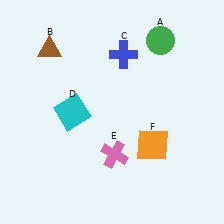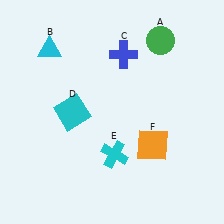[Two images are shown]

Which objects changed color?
B changed from brown to cyan. E changed from pink to cyan.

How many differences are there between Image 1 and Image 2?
There are 2 differences between the two images.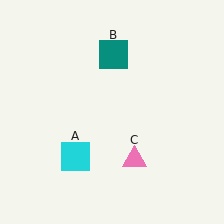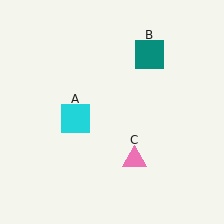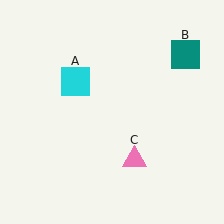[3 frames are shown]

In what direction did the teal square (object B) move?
The teal square (object B) moved right.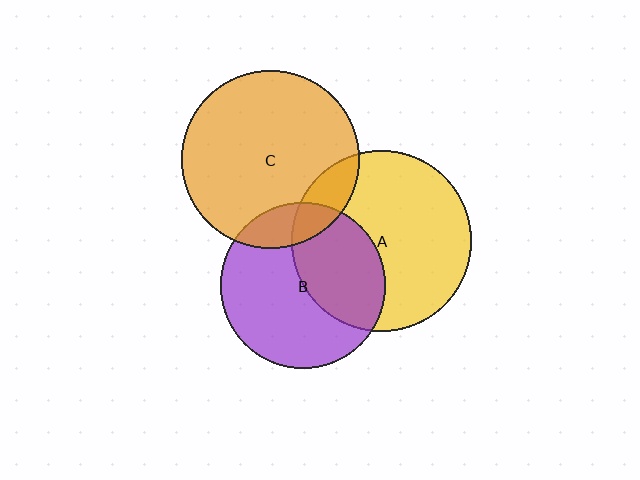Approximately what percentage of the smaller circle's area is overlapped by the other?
Approximately 40%.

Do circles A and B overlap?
Yes.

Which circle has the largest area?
Circle A (yellow).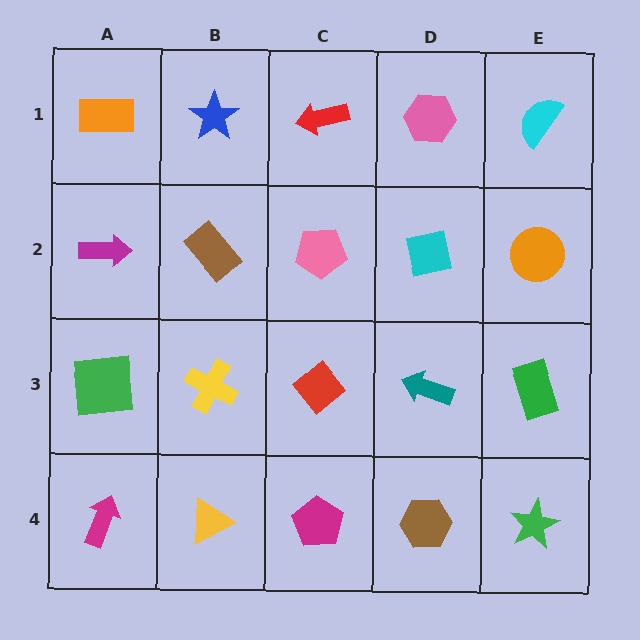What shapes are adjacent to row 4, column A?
A green square (row 3, column A), a yellow triangle (row 4, column B).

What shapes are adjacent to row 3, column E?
An orange circle (row 2, column E), a green star (row 4, column E), a teal arrow (row 3, column D).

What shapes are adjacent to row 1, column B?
A brown rectangle (row 2, column B), an orange rectangle (row 1, column A), a red arrow (row 1, column C).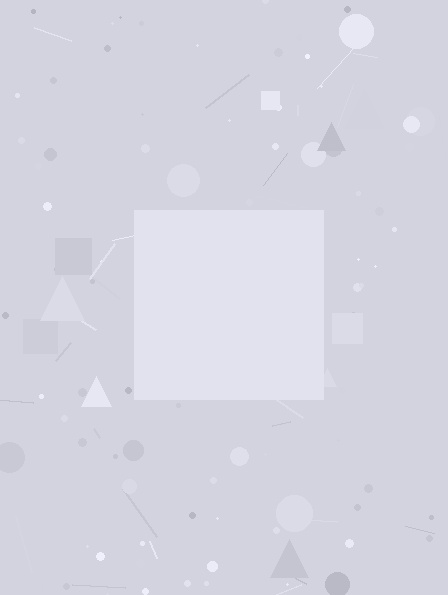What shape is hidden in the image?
A square is hidden in the image.